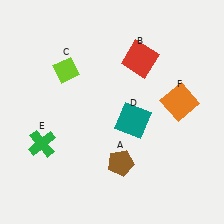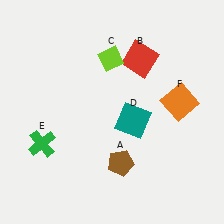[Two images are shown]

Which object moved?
The lime diamond (C) moved right.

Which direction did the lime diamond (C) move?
The lime diamond (C) moved right.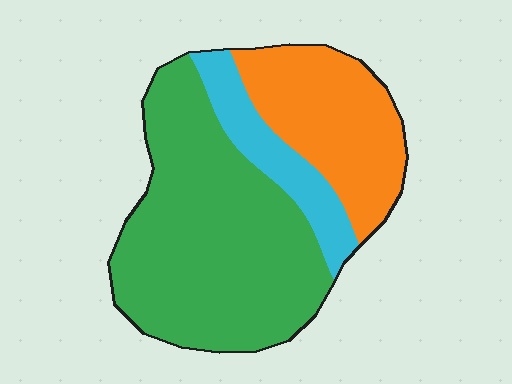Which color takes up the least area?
Cyan, at roughly 15%.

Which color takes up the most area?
Green, at roughly 60%.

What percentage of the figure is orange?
Orange takes up about one quarter (1/4) of the figure.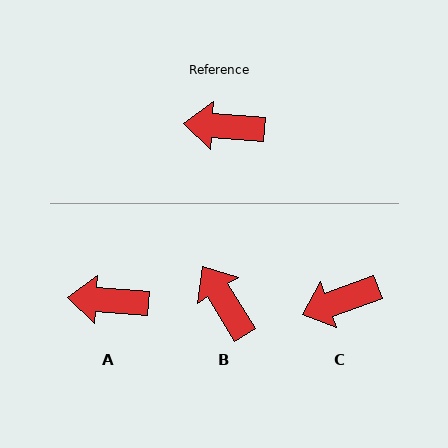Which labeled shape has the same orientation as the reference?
A.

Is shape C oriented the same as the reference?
No, it is off by about 24 degrees.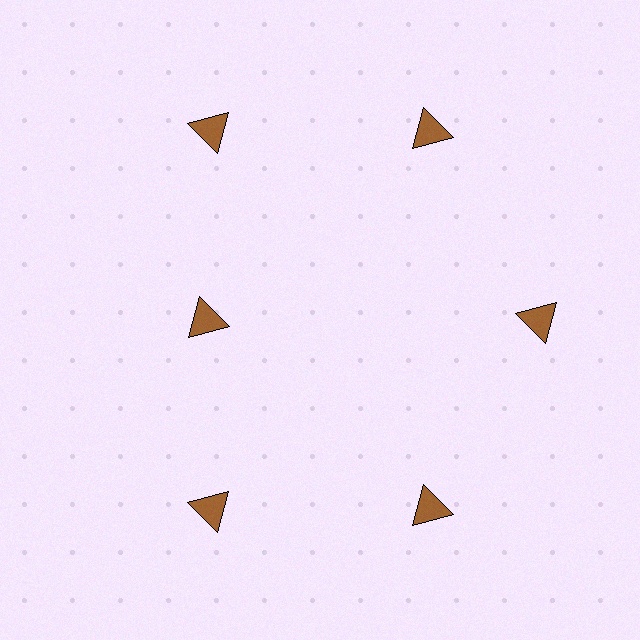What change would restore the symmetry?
The symmetry would be restored by moving it outward, back onto the ring so that all 6 triangles sit at equal angles and equal distance from the center.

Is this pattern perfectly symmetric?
No. The 6 brown triangles are arranged in a ring, but one element near the 9 o'clock position is pulled inward toward the center, breaking the 6-fold rotational symmetry.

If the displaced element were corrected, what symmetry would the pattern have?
It would have 6-fold rotational symmetry — the pattern would map onto itself every 60 degrees.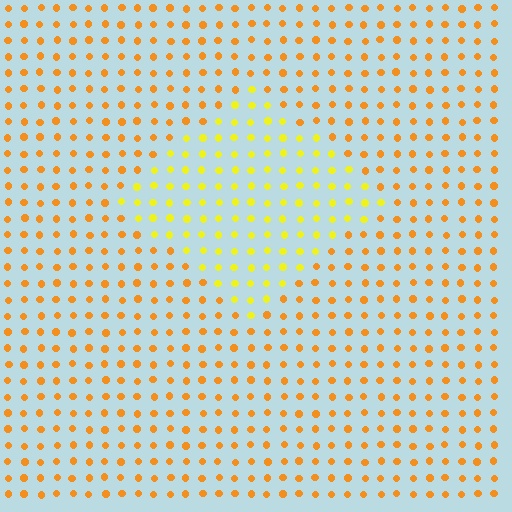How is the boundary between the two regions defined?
The boundary is defined purely by a slight shift in hue (about 30 degrees). Spacing, size, and orientation are identical on both sides.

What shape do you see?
I see a diamond.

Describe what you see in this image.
The image is filled with small orange elements in a uniform arrangement. A diamond-shaped region is visible where the elements are tinted to a slightly different hue, forming a subtle color boundary.